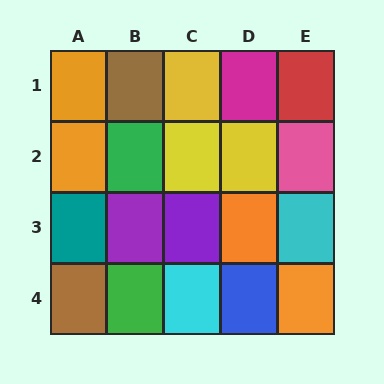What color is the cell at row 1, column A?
Orange.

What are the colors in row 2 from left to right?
Orange, green, yellow, yellow, pink.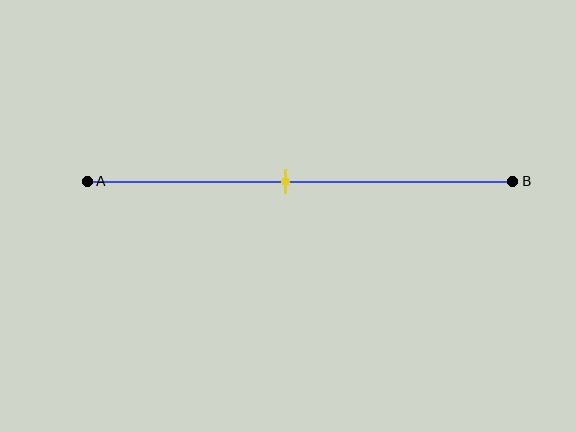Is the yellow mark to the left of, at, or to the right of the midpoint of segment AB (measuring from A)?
The yellow mark is to the left of the midpoint of segment AB.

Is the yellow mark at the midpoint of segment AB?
No, the mark is at about 45% from A, not at the 50% midpoint.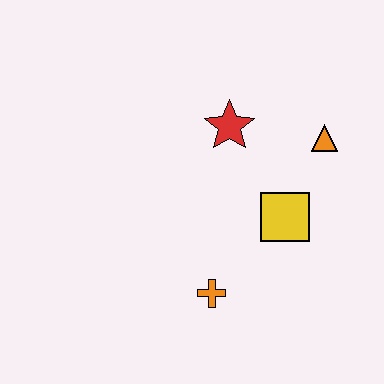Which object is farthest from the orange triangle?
The orange cross is farthest from the orange triangle.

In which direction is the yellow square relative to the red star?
The yellow square is below the red star.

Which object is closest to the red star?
The orange triangle is closest to the red star.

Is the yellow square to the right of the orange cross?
Yes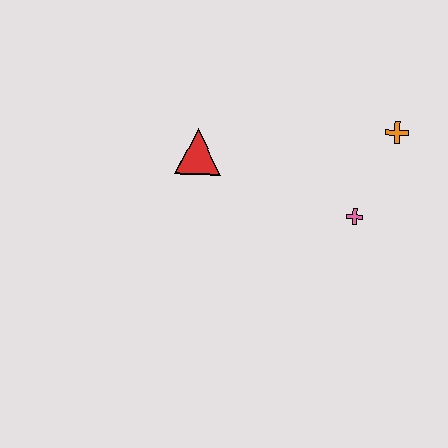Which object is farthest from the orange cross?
The red triangle is farthest from the orange cross.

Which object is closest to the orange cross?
The pink cross is closest to the orange cross.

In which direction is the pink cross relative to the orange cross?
The pink cross is below the orange cross.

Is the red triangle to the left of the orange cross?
Yes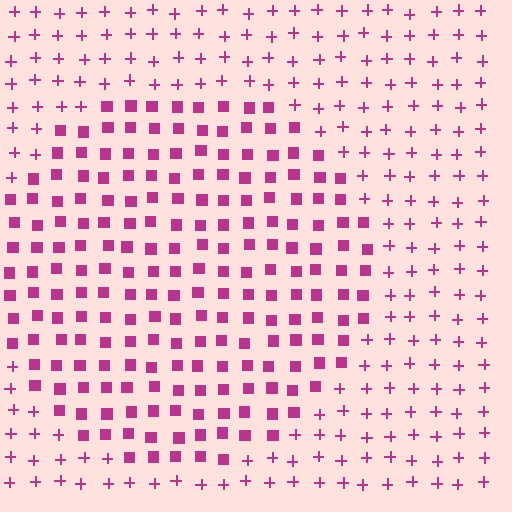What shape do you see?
I see a circle.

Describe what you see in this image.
The image is filled with small magenta elements arranged in a uniform grid. A circle-shaped region contains squares, while the surrounding area contains plus signs. The boundary is defined purely by the change in element shape.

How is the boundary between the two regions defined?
The boundary is defined by a change in element shape: squares inside vs. plus signs outside. All elements share the same color and spacing.